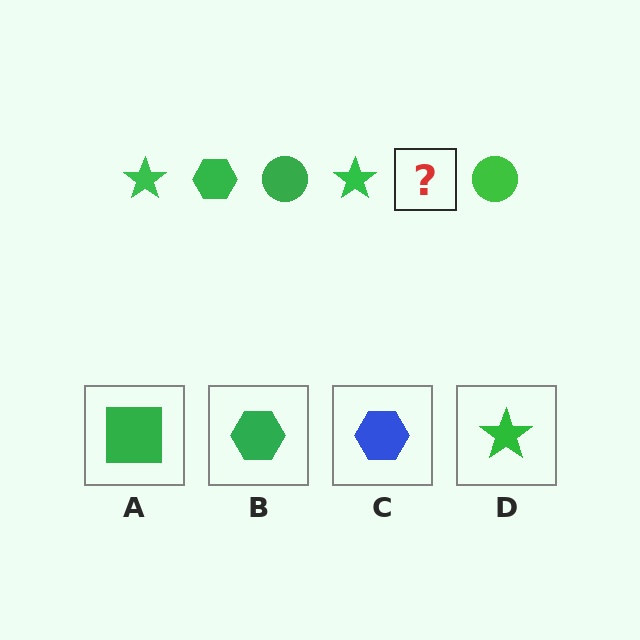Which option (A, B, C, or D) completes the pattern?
B.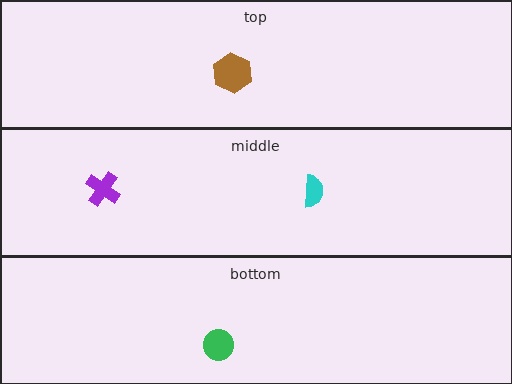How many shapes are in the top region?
1.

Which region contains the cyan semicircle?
The middle region.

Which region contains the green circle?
The bottom region.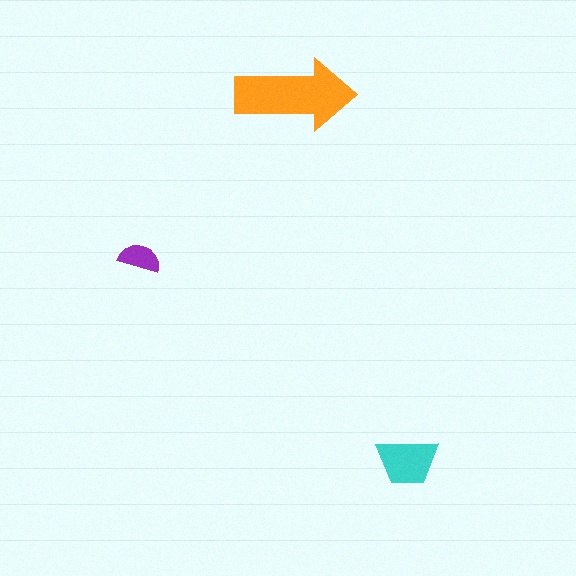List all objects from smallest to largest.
The purple semicircle, the cyan trapezoid, the orange arrow.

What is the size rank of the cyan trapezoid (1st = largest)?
2nd.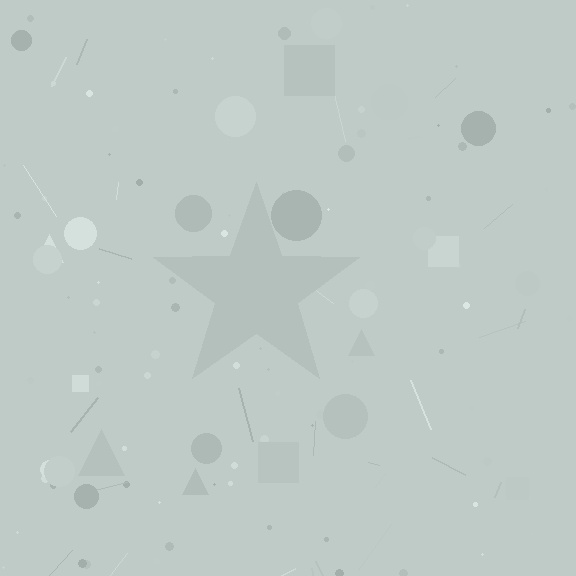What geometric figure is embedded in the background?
A star is embedded in the background.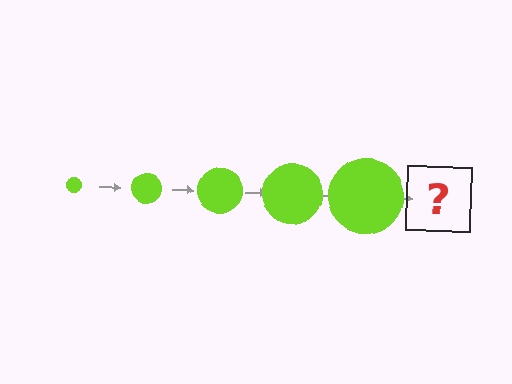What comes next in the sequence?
The next element should be a lime circle, larger than the previous one.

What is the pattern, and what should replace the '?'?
The pattern is that the circle gets progressively larger each step. The '?' should be a lime circle, larger than the previous one.